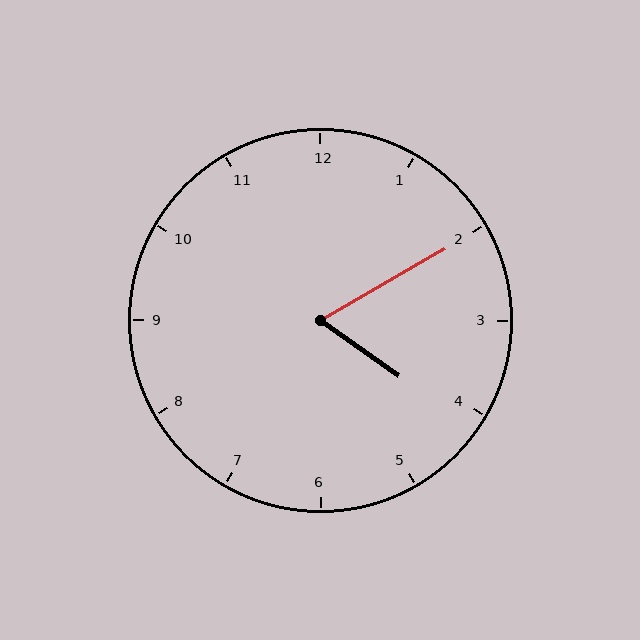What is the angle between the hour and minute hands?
Approximately 65 degrees.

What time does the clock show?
4:10.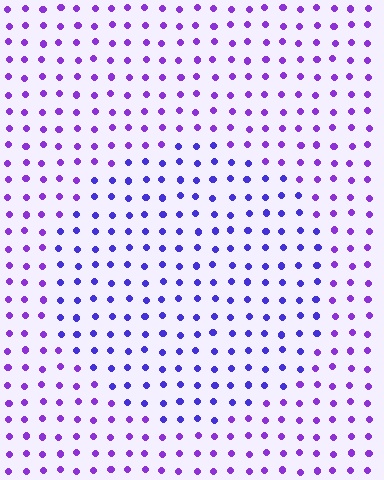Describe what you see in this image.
The image is filled with small purple elements in a uniform arrangement. A circle-shaped region is visible where the elements are tinted to a slightly different hue, forming a subtle color boundary.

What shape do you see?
I see a circle.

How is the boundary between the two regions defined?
The boundary is defined purely by a slight shift in hue (about 27 degrees). Spacing, size, and orientation are identical on both sides.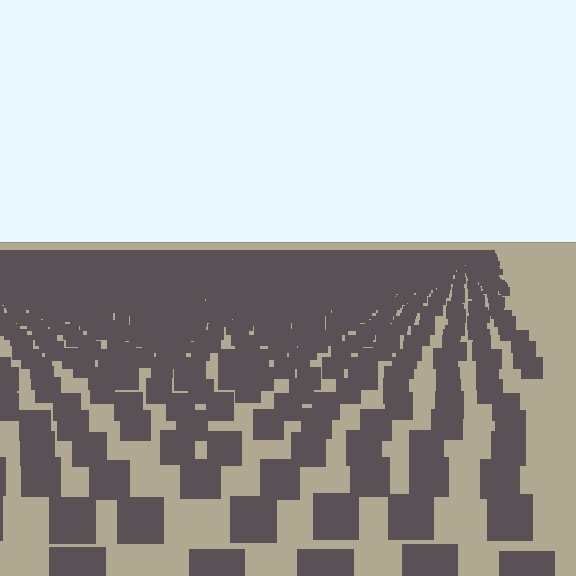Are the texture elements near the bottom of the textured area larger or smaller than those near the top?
Larger. Near the bottom, elements are closer to the viewer and appear at a bigger on-screen size.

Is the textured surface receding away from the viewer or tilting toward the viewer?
The surface is receding away from the viewer. Texture elements get smaller and denser toward the top.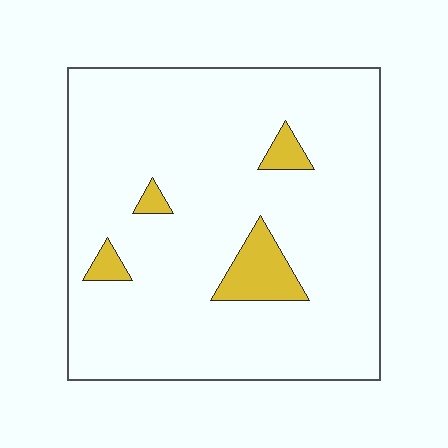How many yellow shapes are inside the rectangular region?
4.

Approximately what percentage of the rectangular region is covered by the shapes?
Approximately 10%.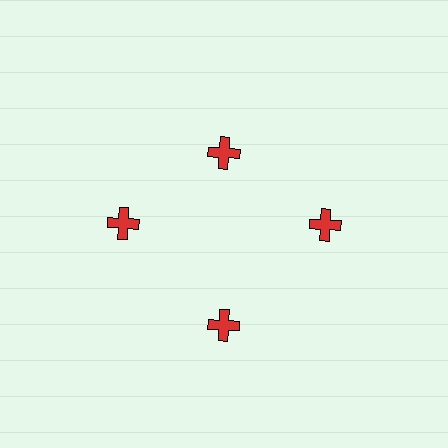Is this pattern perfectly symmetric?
No. The 4 red crosses are arranged in a ring, but one element near the 12 o'clock position is pulled inward toward the center, breaking the 4-fold rotational symmetry.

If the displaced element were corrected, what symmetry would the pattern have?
It would have 4-fold rotational symmetry — the pattern would map onto itself every 90 degrees.